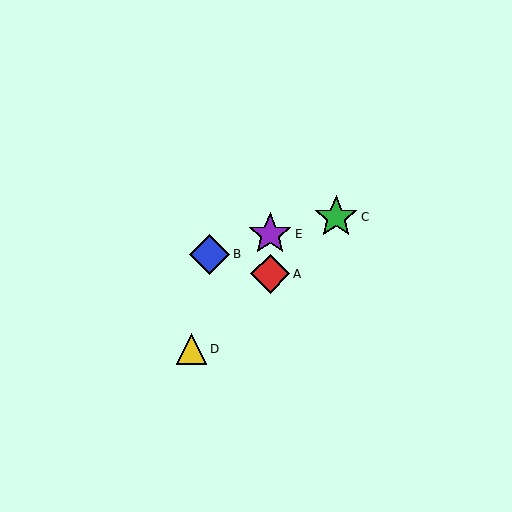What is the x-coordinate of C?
Object C is at x≈336.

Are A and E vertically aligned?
Yes, both are at x≈270.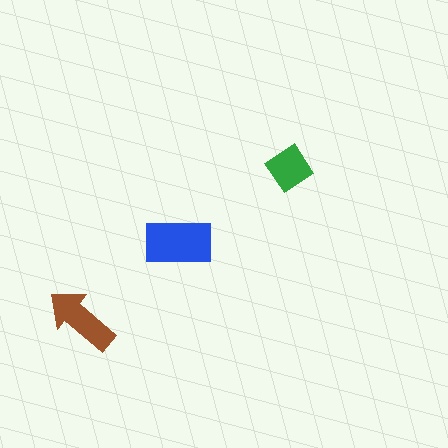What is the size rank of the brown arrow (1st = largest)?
2nd.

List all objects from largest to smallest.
The blue rectangle, the brown arrow, the green diamond.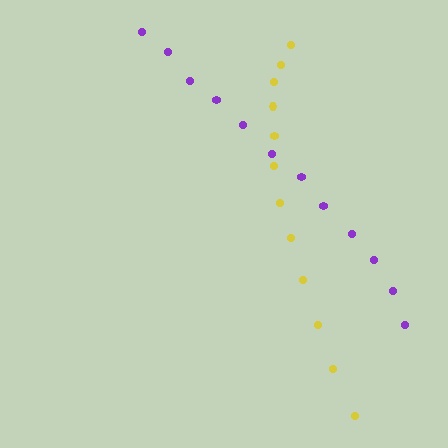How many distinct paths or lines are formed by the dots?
There are 2 distinct paths.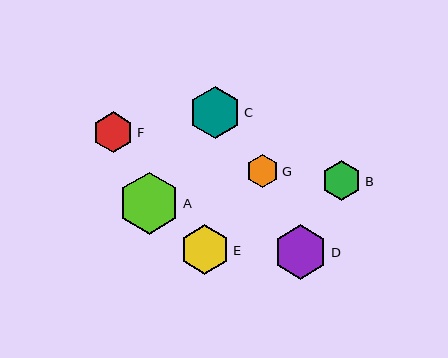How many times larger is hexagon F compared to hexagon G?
Hexagon F is approximately 1.2 times the size of hexagon G.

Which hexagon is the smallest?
Hexagon G is the smallest with a size of approximately 33 pixels.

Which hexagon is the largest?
Hexagon A is the largest with a size of approximately 62 pixels.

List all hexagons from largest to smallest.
From largest to smallest: A, D, C, E, F, B, G.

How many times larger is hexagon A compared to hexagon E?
Hexagon A is approximately 1.2 times the size of hexagon E.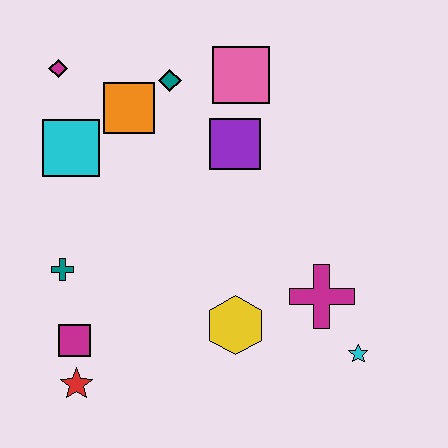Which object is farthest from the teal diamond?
The cyan star is farthest from the teal diamond.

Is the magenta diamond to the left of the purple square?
Yes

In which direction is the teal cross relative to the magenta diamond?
The teal cross is below the magenta diamond.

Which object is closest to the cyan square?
The orange square is closest to the cyan square.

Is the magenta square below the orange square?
Yes